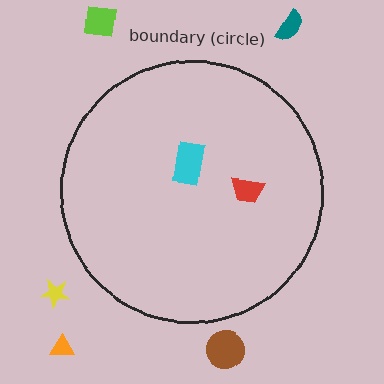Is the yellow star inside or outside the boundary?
Outside.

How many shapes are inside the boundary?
2 inside, 5 outside.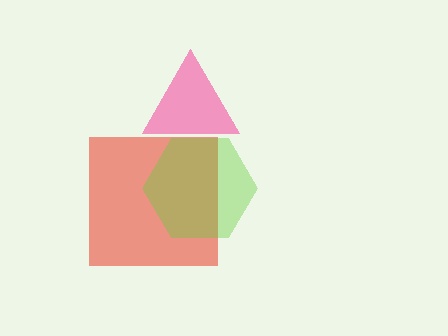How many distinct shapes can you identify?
There are 3 distinct shapes: a pink triangle, a red square, a lime hexagon.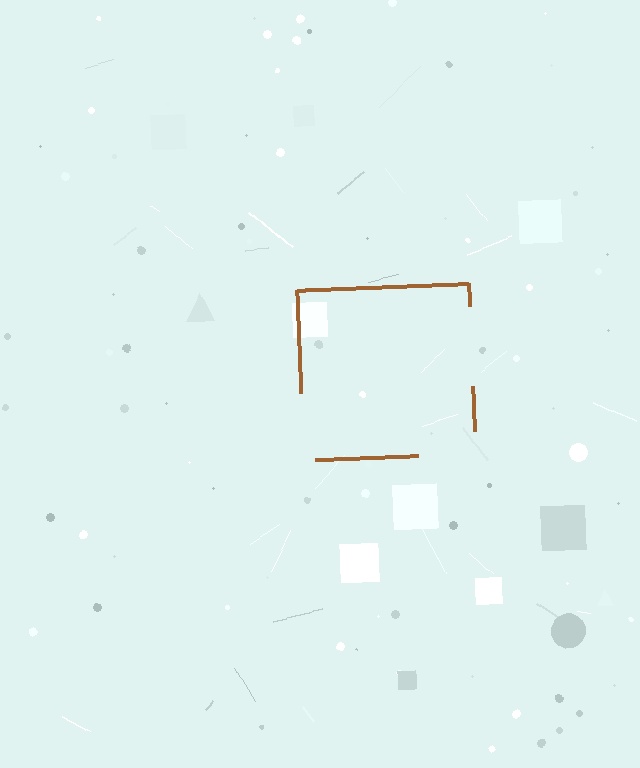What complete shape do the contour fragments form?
The contour fragments form a square.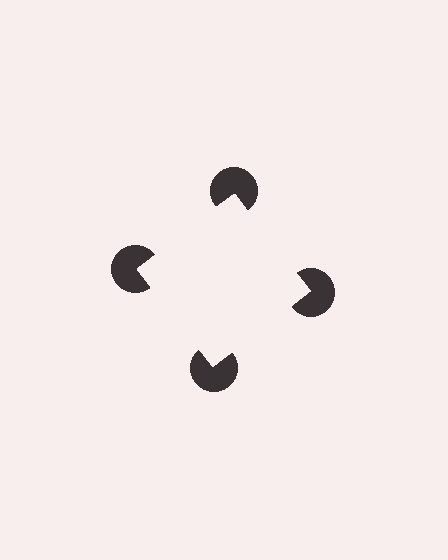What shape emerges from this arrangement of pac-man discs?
An illusory square — its edges are inferred from the aligned wedge cuts in the pac-man discs, not physically drawn.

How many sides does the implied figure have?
4 sides.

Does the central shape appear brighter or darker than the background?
It typically appears slightly brighter than the background, even though no actual brightness change is drawn.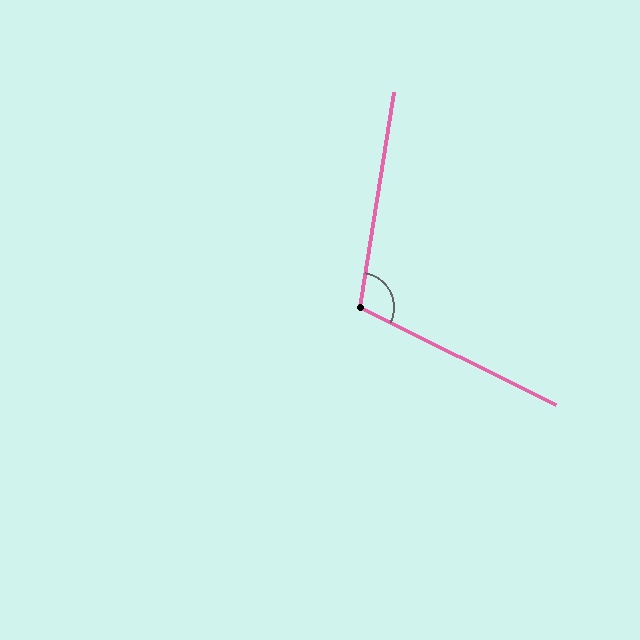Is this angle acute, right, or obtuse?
It is obtuse.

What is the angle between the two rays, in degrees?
Approximately 107 degrees.